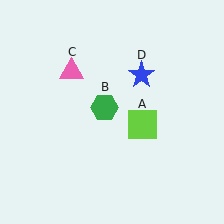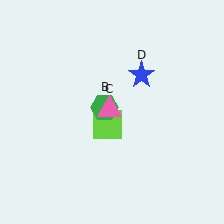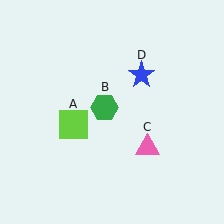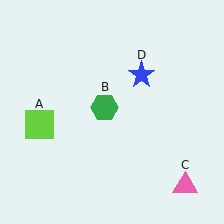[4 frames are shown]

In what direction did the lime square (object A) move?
The lime square (object A) moved left.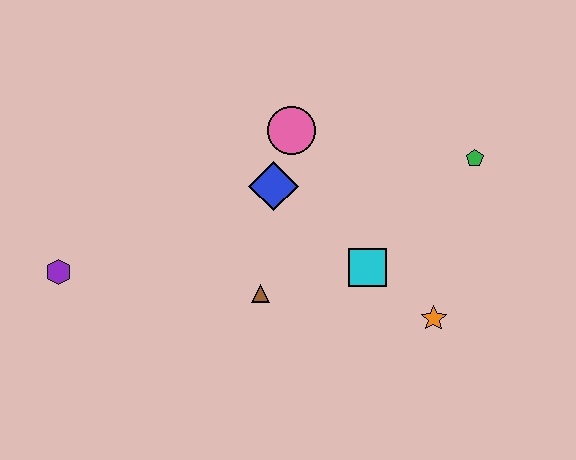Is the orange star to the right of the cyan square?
Yes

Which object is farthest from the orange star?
The purple hexagon is farthest from the orange star.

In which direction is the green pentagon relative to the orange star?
The green pentagon is above the orange star.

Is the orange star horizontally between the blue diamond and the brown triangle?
No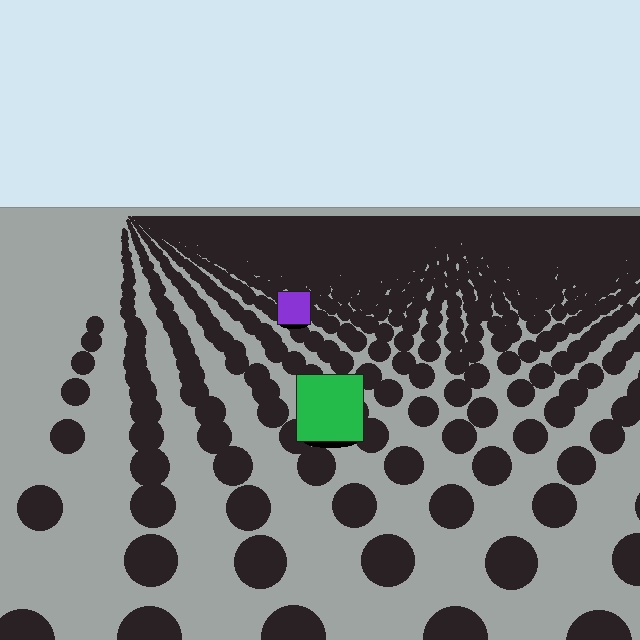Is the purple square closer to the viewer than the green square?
No. The green square is closer — you can tell from the texture gradient: the ground texture is coarser near it.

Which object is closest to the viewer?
The green square is closest. The texture marks near it are larger and more spread out.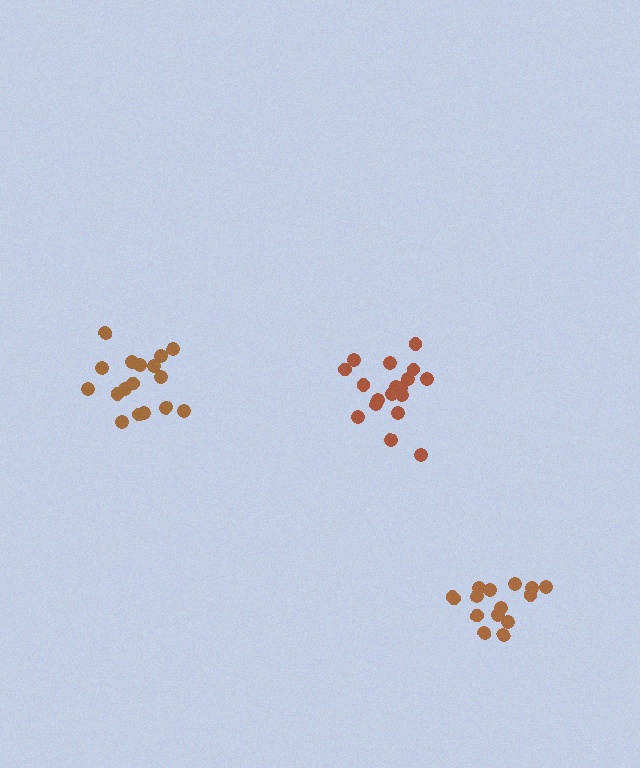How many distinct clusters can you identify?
There are 3 distinct clusters.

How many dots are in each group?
Group 1: 15 dots, Group 2: 18 dots, Group 3: 17 dots (50 total).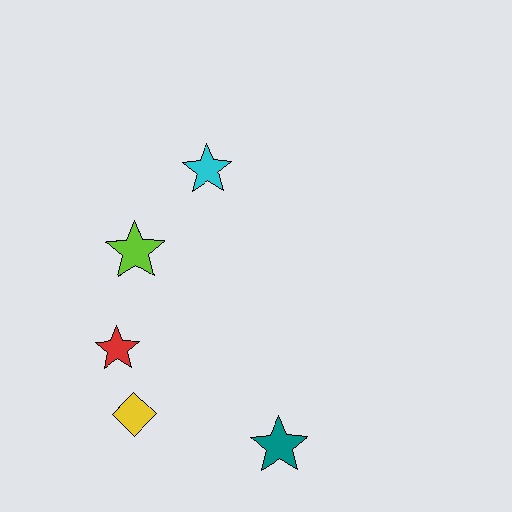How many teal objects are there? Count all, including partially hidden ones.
There is 1 teal object.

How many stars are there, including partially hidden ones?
There are 4 stars.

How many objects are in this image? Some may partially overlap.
There are 5 objects.